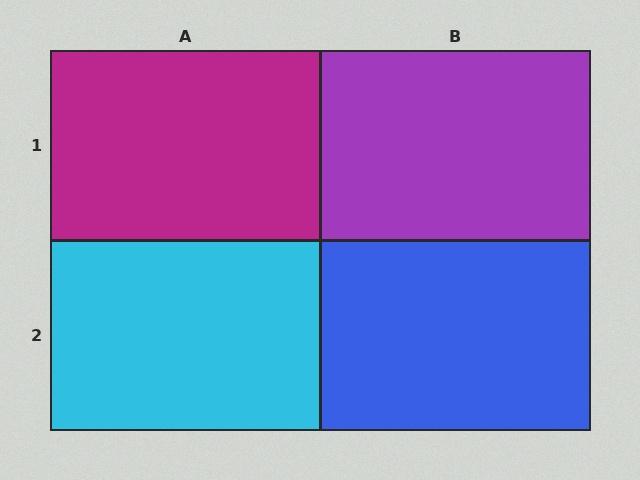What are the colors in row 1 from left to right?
Magenta, purple.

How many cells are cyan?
1 cell is cyan.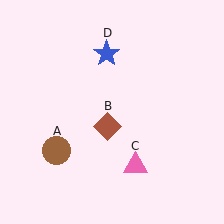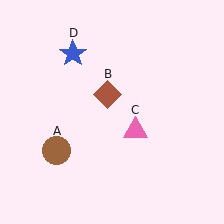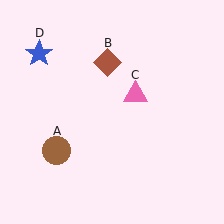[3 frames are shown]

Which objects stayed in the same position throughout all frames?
Brown circle (object A) remained stationary.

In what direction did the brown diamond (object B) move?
The brown diamond (object B) moved up.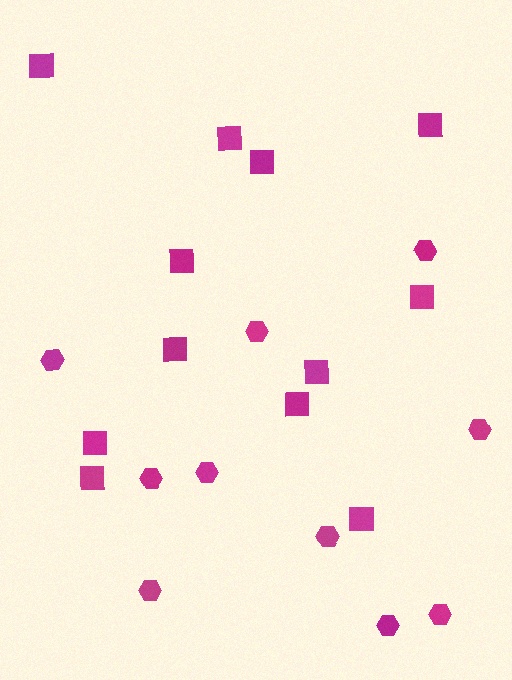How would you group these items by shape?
There are 2 groups: one group of hexagons (10) and one group of squares (12).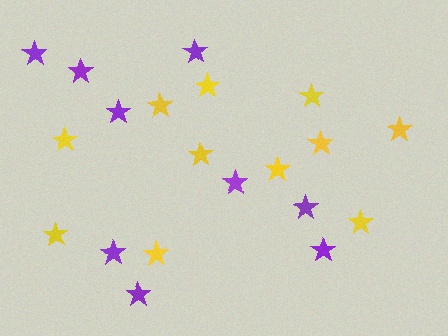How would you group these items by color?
There are 2 groups: one group of yellow stars (11) and one group of purple stars (9).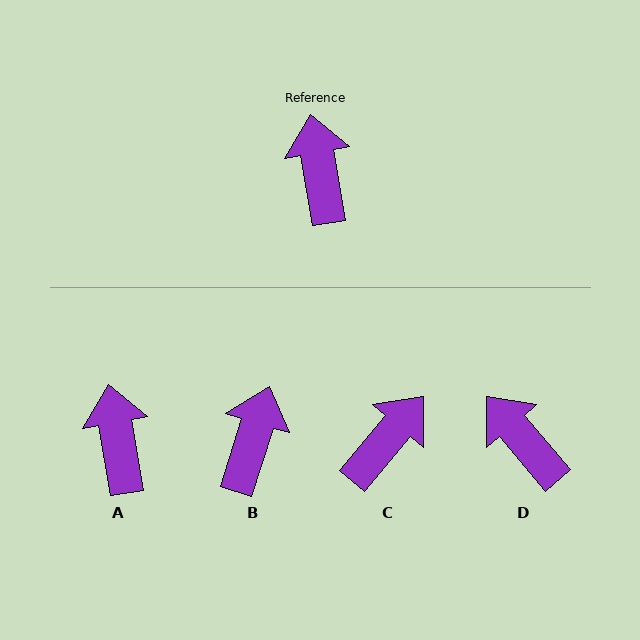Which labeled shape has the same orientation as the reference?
A.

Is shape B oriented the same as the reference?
No, it is off by about 27 degrees.